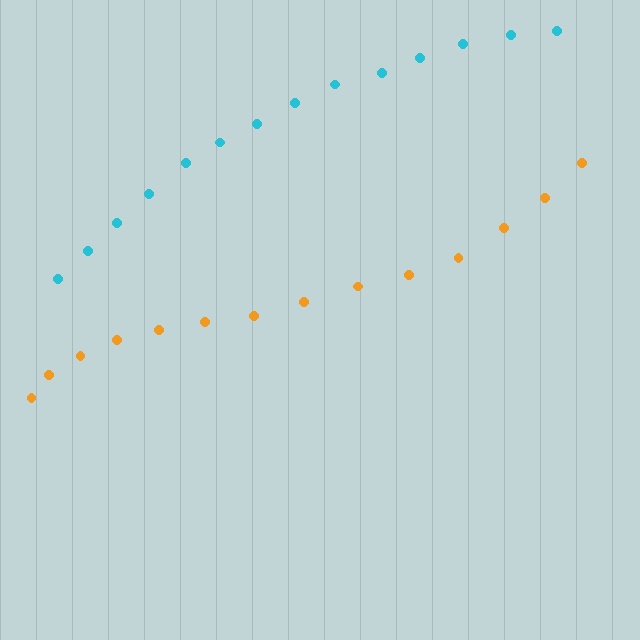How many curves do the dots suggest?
There are 2 distinct paths.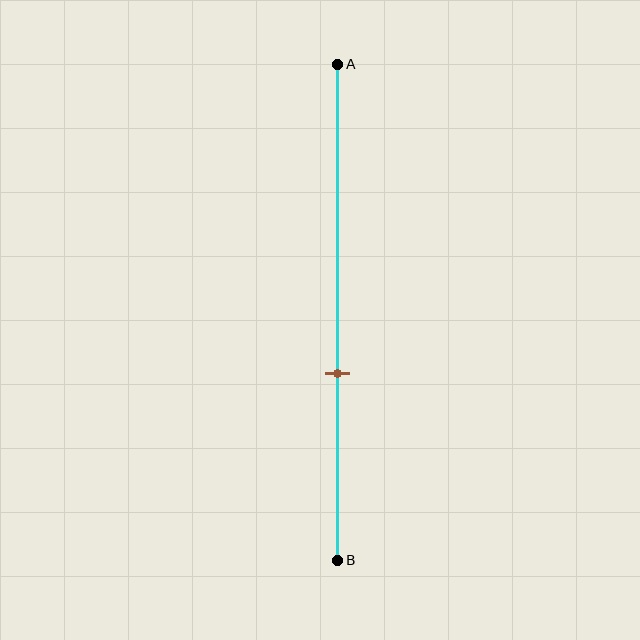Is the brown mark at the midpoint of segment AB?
No, the mark is at about 60% from A, not at the 50% midpoint.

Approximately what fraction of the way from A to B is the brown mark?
The brown mark is approximately 60% of the way from A to B.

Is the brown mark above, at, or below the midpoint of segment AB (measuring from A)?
The brown mark is below the midpoint of segment AB.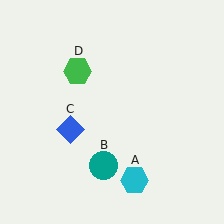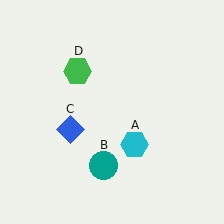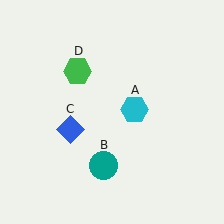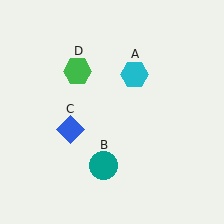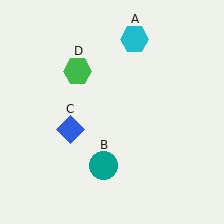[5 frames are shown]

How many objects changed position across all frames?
1 object changed position: cyan hexagon (object A).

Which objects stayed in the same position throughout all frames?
Teal circle (object B) and blue diamond (object C) and green hexagon (object D) remained stationary.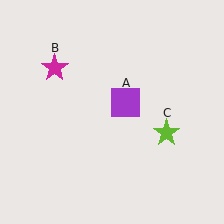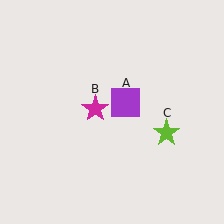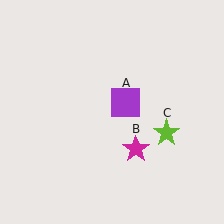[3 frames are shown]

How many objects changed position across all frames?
1 object changed position: magenta star (object B).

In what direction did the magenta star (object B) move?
The magenta star (object B) moved down and to the right.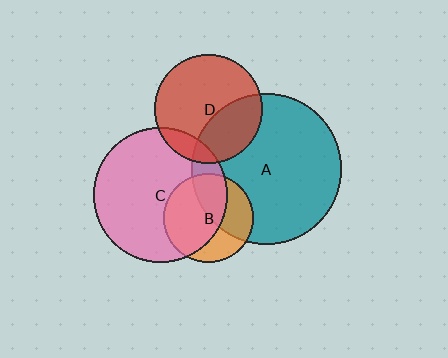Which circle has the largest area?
Circle A (teal).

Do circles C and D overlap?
Yes.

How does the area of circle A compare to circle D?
Approximately 1.9 times.